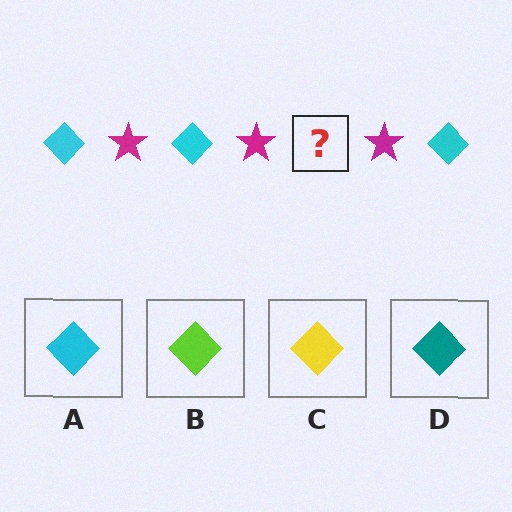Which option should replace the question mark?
Option A.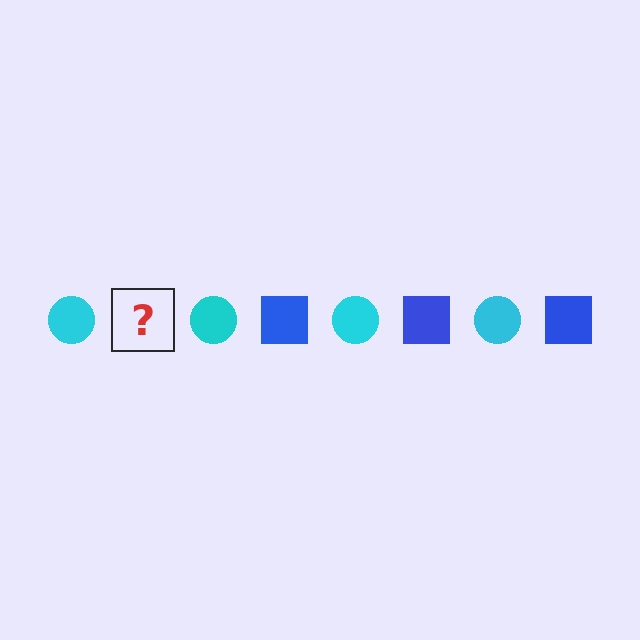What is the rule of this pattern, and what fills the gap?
The rule is that the pattern alternates between cyan circle and blue square. The gap should be filled with a blue square.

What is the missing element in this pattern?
The missing element is a blue square.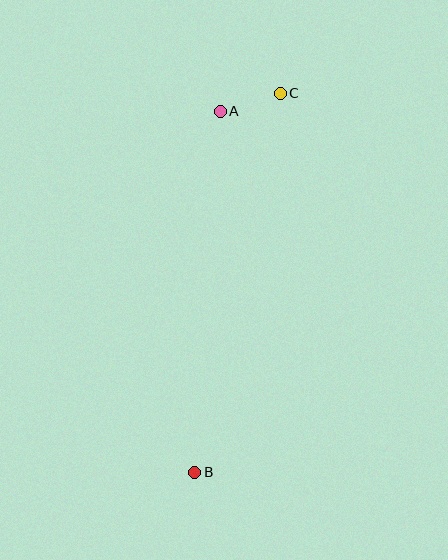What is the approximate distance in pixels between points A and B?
The distance between A and B is approximately 362 pixels.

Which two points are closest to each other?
Points A and C are closest to each other.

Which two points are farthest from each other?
Points B and C are farthest from each other.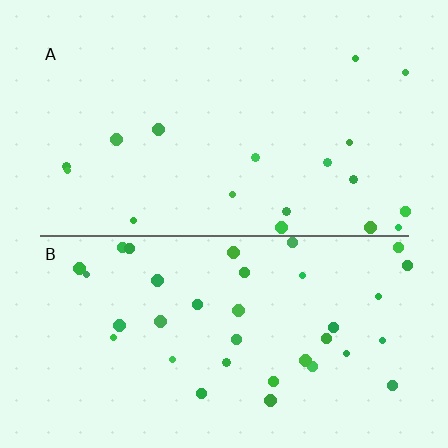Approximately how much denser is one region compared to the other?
Approximately 2.0× — region B over region A.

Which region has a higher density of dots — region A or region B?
B (the bottom).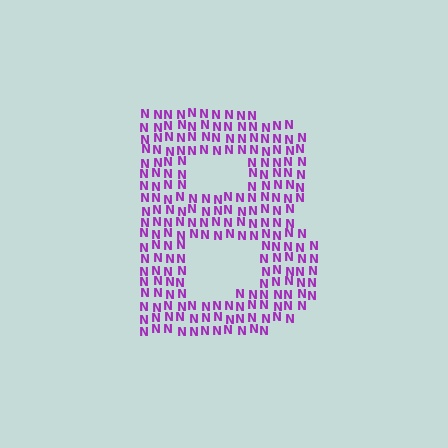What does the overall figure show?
The overall figure shows the letter B.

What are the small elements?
The small elements are letter N's.